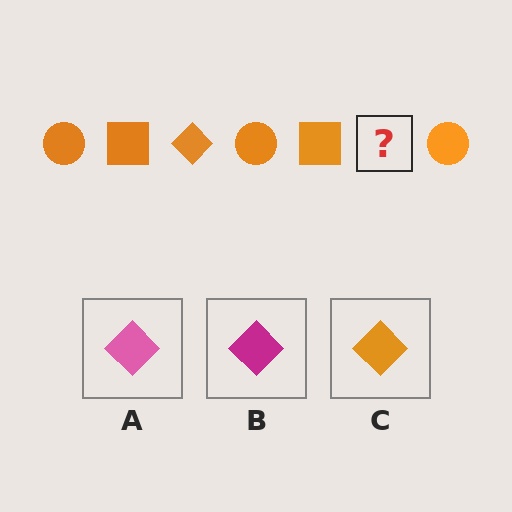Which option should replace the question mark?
Option C.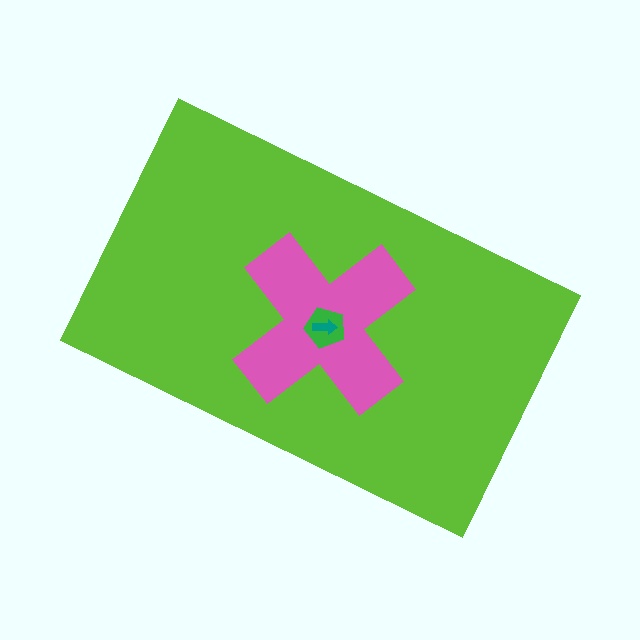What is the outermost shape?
The lime rectangle.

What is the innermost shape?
The teal arrow.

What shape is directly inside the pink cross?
The green pentagon.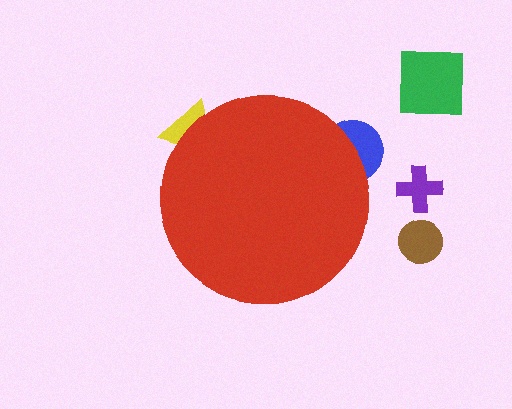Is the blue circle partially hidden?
Yes, the blue circle is partially hidden behind the red circle.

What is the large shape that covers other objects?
A red circle.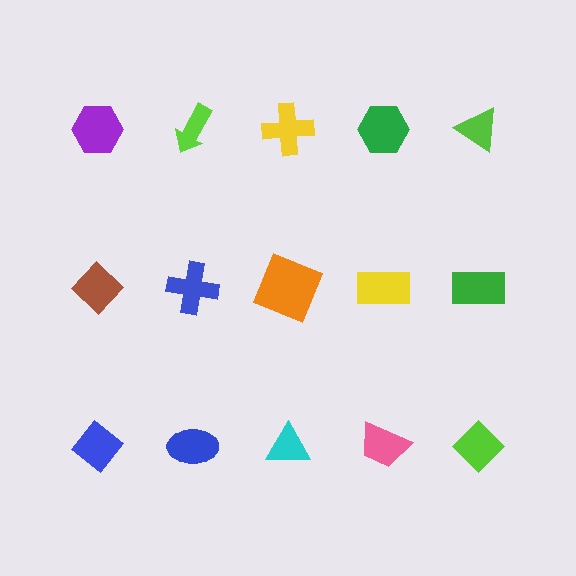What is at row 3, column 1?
A blue diamond.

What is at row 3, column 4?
A pink trapezoid.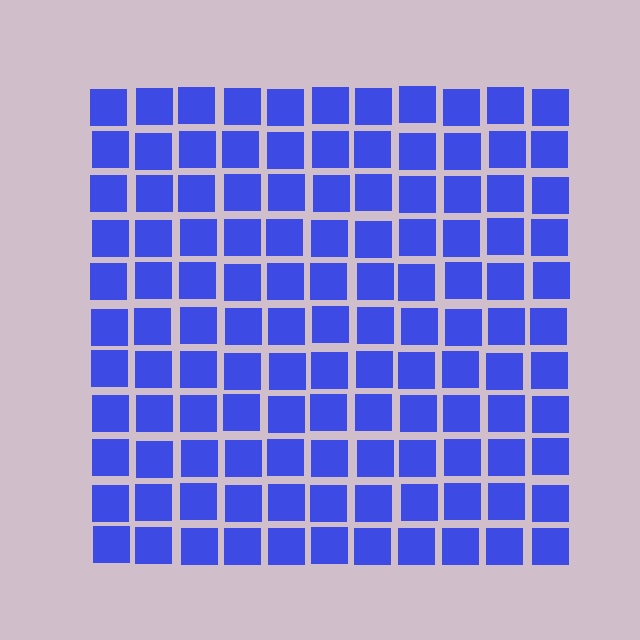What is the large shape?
The large shape is a square.